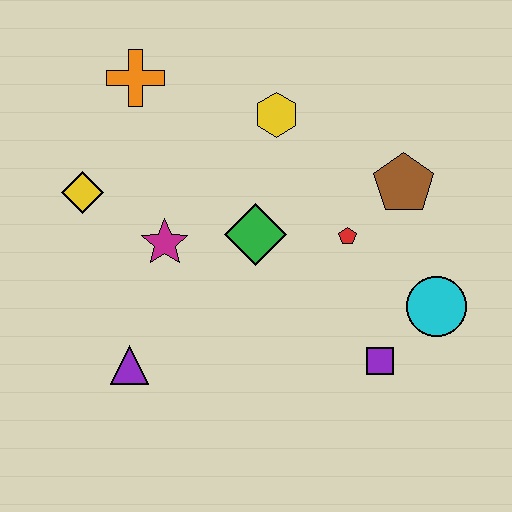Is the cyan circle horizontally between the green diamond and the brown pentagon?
No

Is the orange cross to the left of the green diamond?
Yes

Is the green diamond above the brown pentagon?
No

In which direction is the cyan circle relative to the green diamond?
The cyan circle is to the right of the green diamond.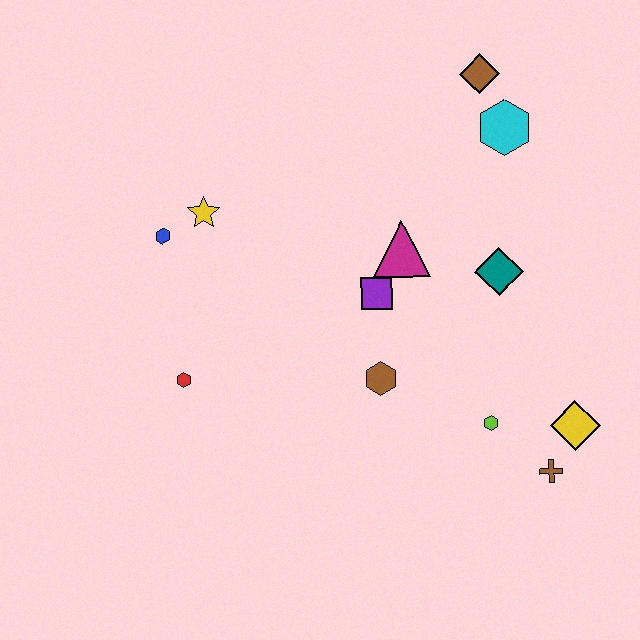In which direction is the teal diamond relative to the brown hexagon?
The teal diamond is to the right of the brown hexagon.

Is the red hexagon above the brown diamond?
No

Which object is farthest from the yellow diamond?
The blue hexagon is farthest from the yellow diamond.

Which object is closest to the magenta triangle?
The purple square is closest to the magenta triangle.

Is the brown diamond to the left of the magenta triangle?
No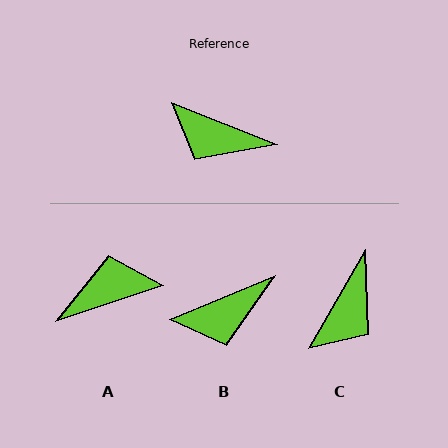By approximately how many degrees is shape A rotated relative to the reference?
Approximately 139 degrees clockwise.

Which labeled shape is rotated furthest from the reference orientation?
A, about 139 degrees away.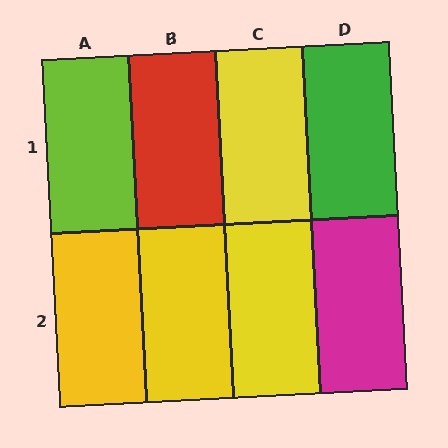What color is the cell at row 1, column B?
Red.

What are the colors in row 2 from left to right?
Yellow, yellow, yellow, magenta.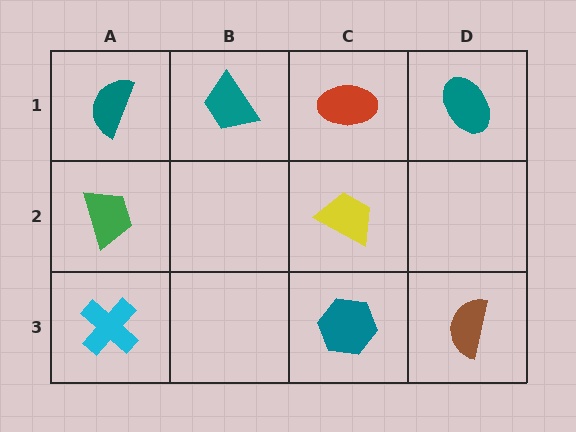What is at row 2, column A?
A green trapezoid.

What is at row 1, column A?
A teal semicircle.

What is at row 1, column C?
A red ellipse.